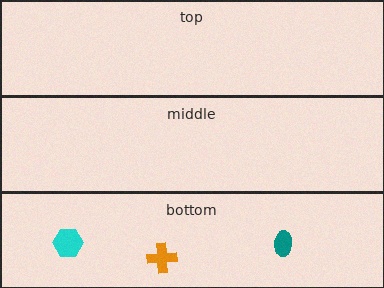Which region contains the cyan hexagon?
The bottom region.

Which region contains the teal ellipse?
The bottom region.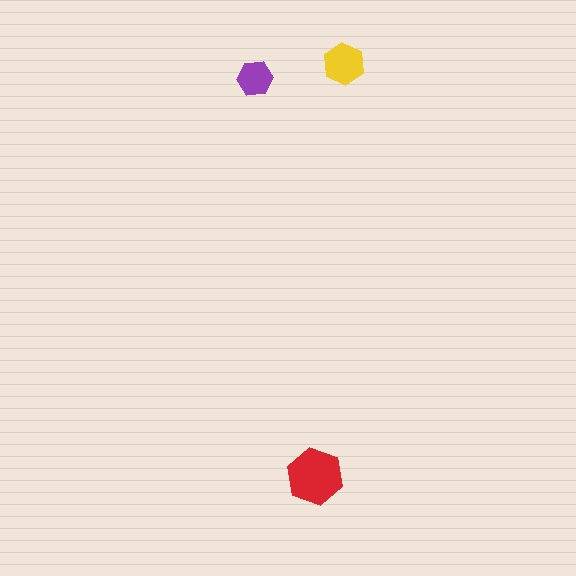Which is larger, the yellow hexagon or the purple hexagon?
The yellow one.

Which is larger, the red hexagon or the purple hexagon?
The red one.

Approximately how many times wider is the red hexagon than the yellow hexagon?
About 1.5 times wider.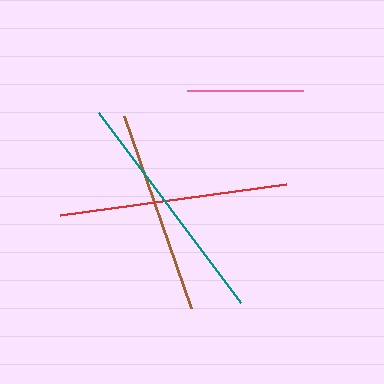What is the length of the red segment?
The red segment is approximately 229 pixels long.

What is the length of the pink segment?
The pink segment is approximately 116 pixels long.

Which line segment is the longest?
The teal line is the longest at approximately 237 pixels.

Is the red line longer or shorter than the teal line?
The teal line is longer than the red line.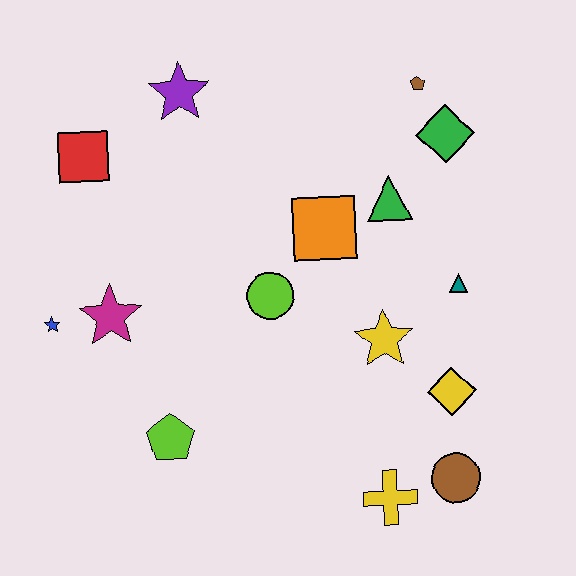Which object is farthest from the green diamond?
The blue star is farthest from the green diamond.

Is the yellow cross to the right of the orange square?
Yes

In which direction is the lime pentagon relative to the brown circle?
The lime pentagon is to the left of the brown circle.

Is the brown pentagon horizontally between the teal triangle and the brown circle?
No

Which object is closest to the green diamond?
The brown pentagon is closest to the green diamond.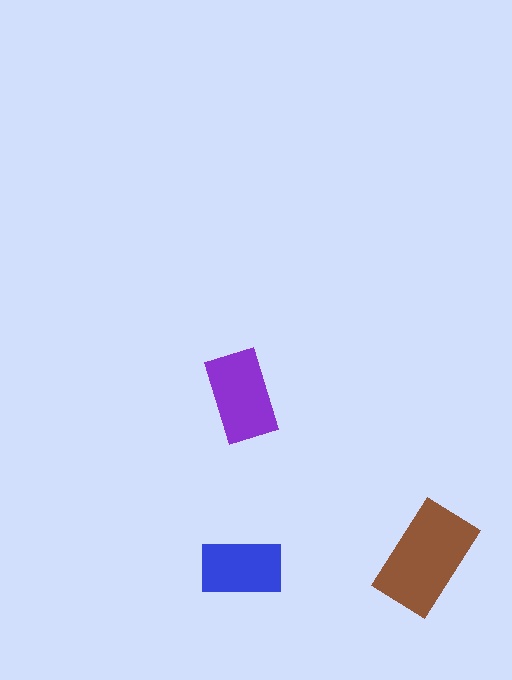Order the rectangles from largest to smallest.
the brown one, the purple one, the blue one.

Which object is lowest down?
The blue rectangle is bottommost.